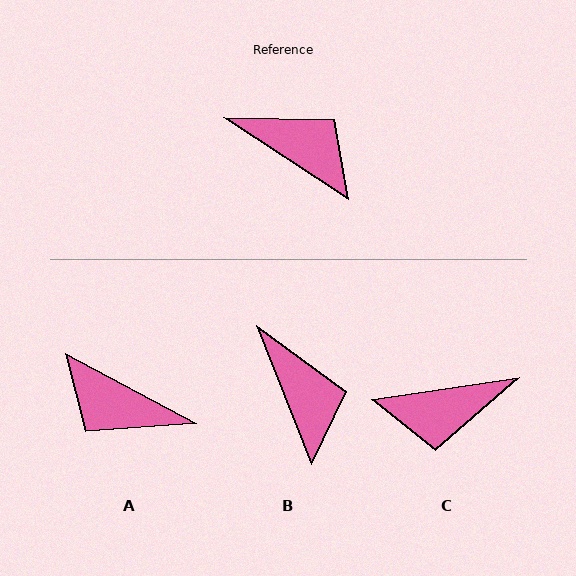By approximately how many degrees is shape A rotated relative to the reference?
Approximately 175 degrees clockwise.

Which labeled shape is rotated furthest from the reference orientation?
A, about 175 degrees away.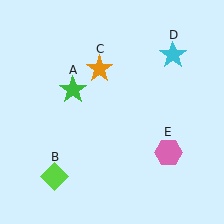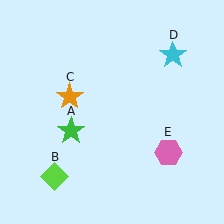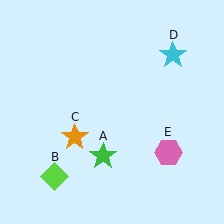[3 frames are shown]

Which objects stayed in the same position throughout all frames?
Lime diamond (object B) and cyan star (object D) and pink hexagon (object E) remained stationary.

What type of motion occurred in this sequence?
The green star (object A), orange star (object C) rotated counterclockwise around the center of the scene.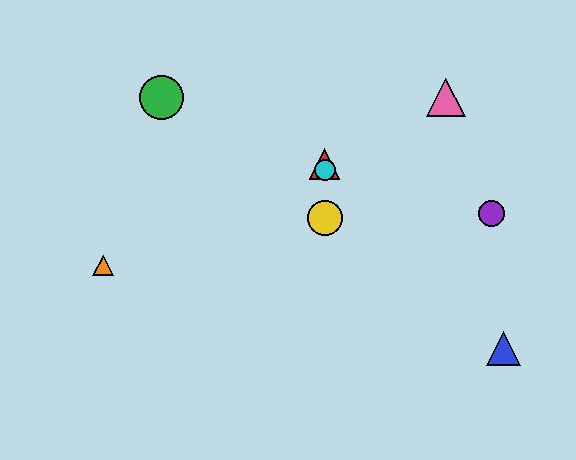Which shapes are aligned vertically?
The red triangle, the yellow circle, the cyan circle are aligned vertically.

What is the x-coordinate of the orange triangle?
The orange triangle is at x≈103.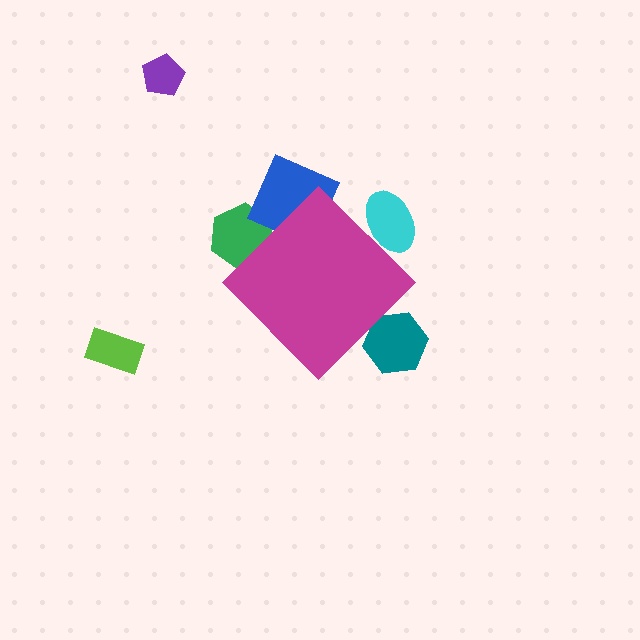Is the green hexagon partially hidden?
Yes, the green hexagon is partially hidden behind the magenta diamond.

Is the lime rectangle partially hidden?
No, the lime rectangle is fully visible.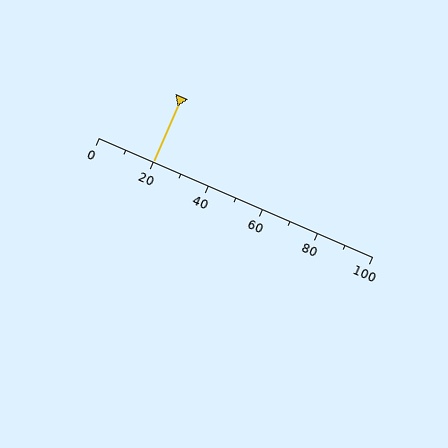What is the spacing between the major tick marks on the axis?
The major ticks are spaced 20 apart.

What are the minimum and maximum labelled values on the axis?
The axis runs from 0 to 100.